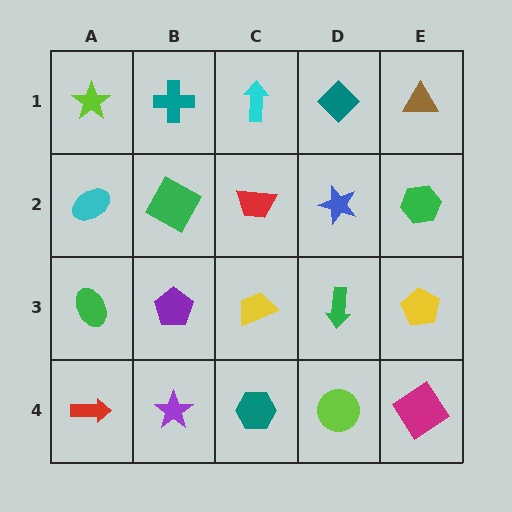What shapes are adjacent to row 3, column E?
A green hexagon (row 2, column E), a magenta diamond (row 4, column E), a green arrow (row 3, column D).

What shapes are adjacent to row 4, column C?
A yellow trapezoid (row 3, column C), a purple star (row 4, column B), a lime circle (row 4, column D).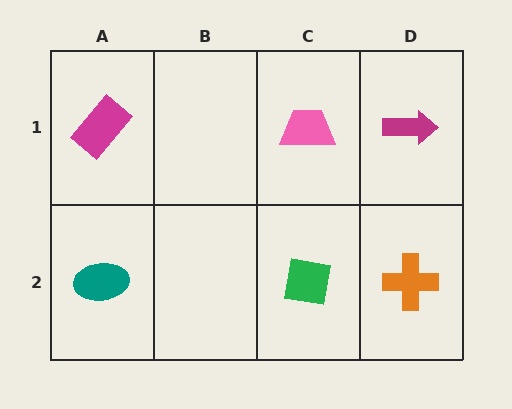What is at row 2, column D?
An orange cross.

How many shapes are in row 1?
3 shapes.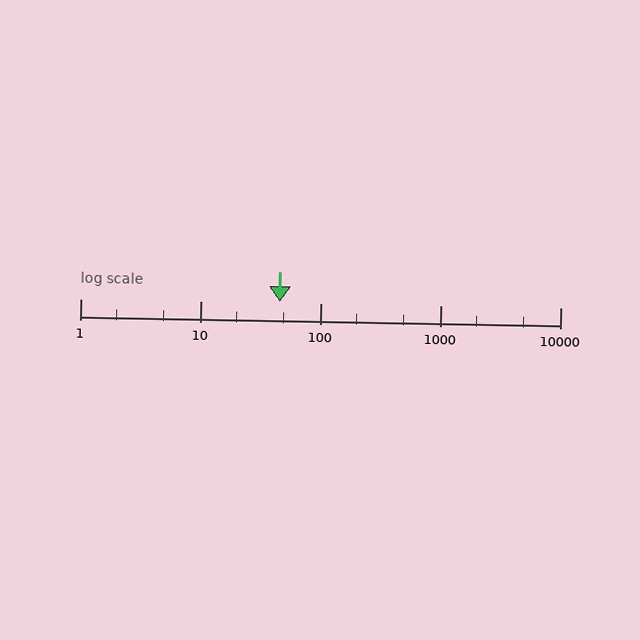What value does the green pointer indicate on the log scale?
The pointer indicates approximately 46.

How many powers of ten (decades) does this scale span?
The scale spans 4 decades, from 1 to 10000.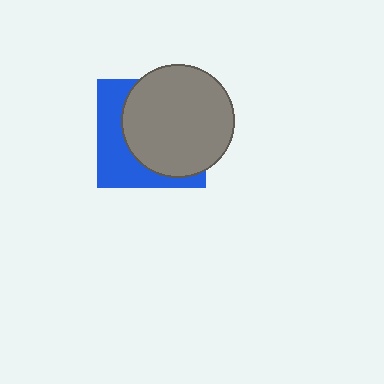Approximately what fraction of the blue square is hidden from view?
Roughly 63% of the blue square is hidden behind the gray circle.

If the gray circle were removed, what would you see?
You would see the complete blue square.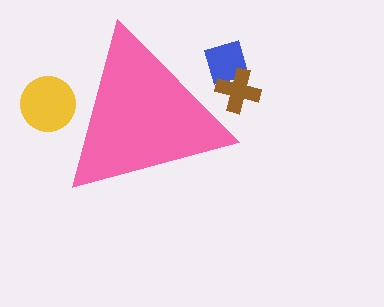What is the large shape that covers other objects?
A pink triangle.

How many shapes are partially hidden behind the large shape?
3 shapes are partially hidden.